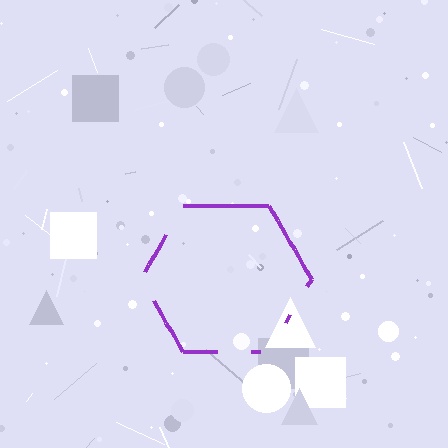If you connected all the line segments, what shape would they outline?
They would outline a hexagon.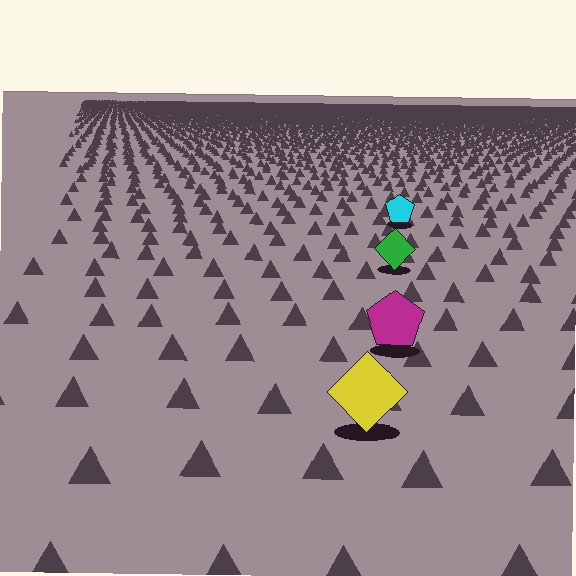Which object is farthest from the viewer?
The cyan pentagon is farthest from the viewer. It appears smaller and the ground texture around it is denser.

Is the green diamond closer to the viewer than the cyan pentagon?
Yes. The green diamond is closer — you can tell from the texture gradient: the ground texture is coarser near it.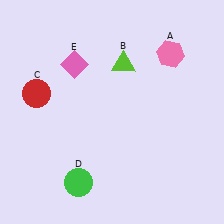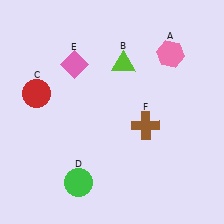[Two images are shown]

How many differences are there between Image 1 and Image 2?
There is 1 difference between the two images.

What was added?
A brown cross (F) was added in Image 2.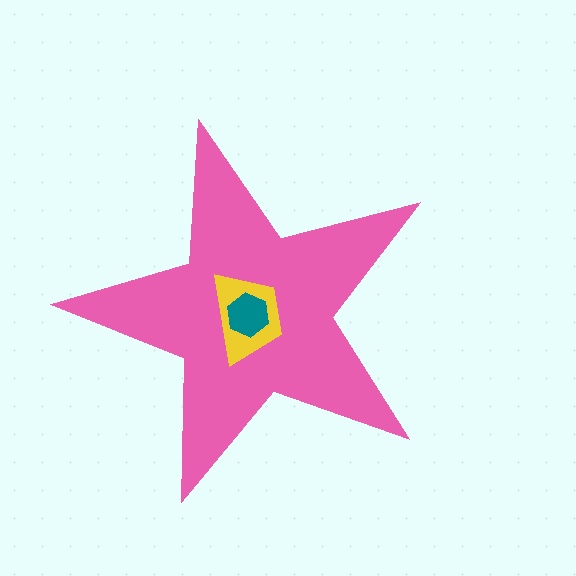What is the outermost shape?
The pink star.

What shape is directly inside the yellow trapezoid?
The teal hexagon.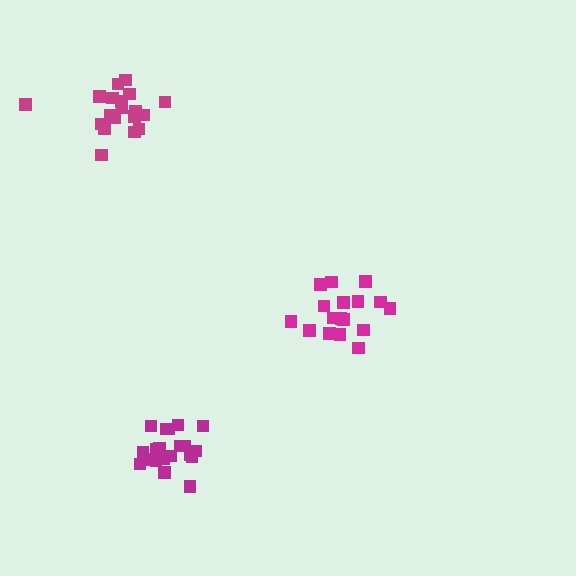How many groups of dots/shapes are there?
There are 3 groups.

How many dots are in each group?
Group 1: 20 dots, Group 2: 17 dots, Group 3: 19 dots (56 total).